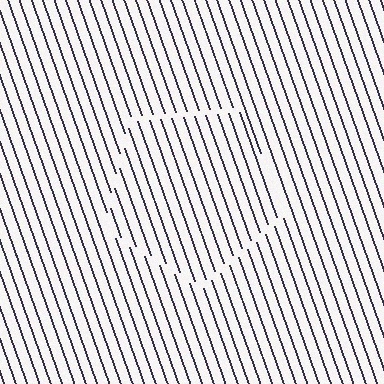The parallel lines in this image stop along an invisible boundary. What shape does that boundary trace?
An illusory pentagon. The interior of the shape contains the same grating, shifted by half a period — the contour is defined by the phase discontinuity where line-ends from the inner and outer gratings abut.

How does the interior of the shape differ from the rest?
The interior of the shape contains the same grating, shifted by half a period — the contour is defined by the phase discontinuity where line-ends from the inner and outer gratings abut.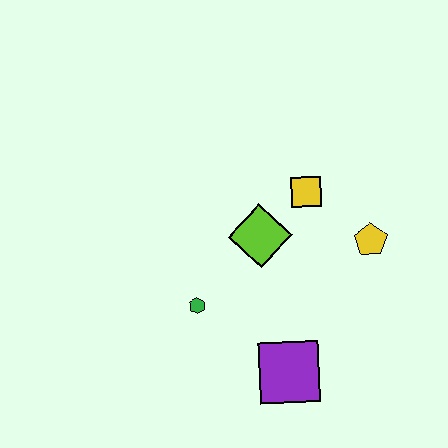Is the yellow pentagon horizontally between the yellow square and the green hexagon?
No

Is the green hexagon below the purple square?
No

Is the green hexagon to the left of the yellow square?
Yes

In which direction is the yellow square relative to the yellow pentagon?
The yellow square is to the left of the yellow pentagon.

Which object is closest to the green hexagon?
The lime diamond is closest to the green hexagon.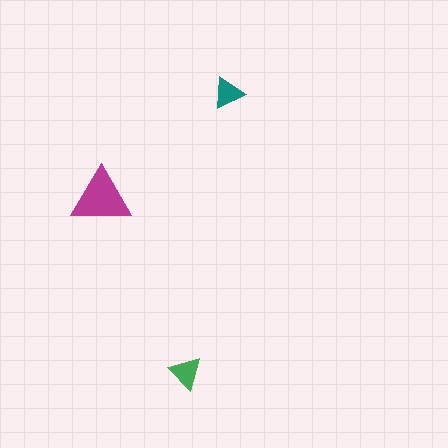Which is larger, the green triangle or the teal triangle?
The green one.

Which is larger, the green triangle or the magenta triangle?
The magenta one.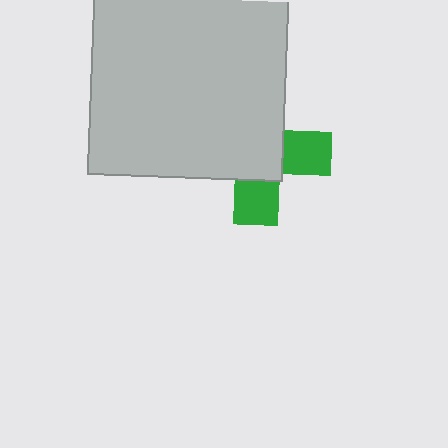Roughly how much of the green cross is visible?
A small part of it is visible (roughly 37%).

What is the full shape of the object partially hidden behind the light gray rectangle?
The partially hidden object is a green cross.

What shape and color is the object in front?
The object in front is a light gray rectangle.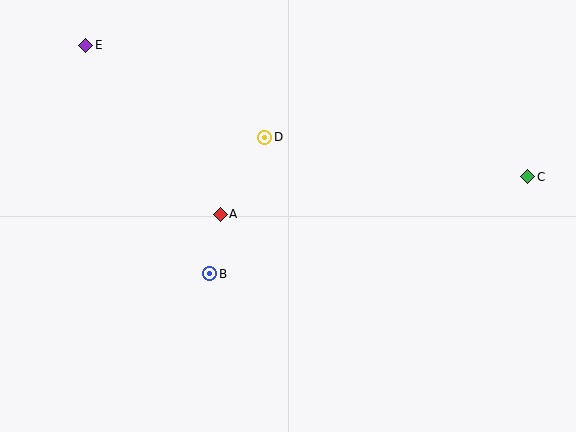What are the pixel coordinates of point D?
Point D is at (265, 137).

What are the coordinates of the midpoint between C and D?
The midpoint between C and D is at (396, 157).